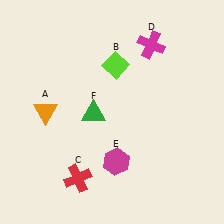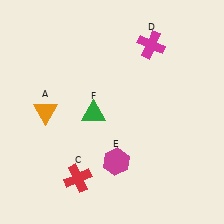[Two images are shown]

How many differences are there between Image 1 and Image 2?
There is 1 difference between the two images.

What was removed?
The lime diamond (B) was removed in Image 2.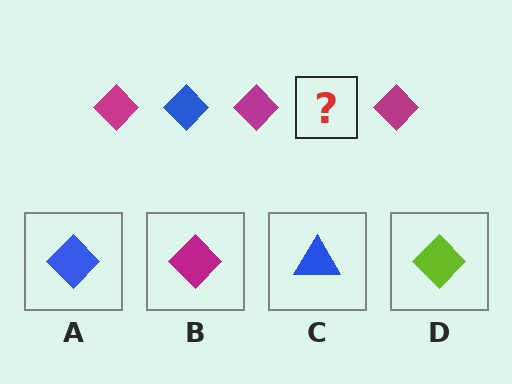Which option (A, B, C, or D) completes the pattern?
A.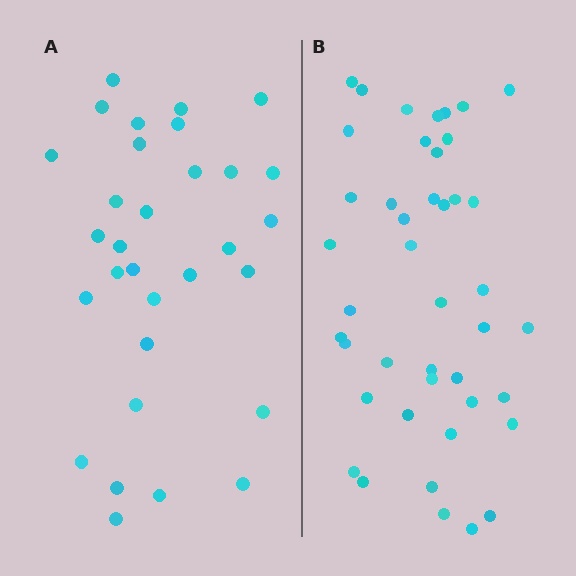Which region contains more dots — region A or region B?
Region B (the right region) has more dots.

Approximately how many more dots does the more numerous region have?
Region B has roughly 12 or so more dots than region A.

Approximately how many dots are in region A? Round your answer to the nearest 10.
About 30 dots. (The exact count is 31, which rounds to 30.)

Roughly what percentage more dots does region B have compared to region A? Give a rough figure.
About 40% more.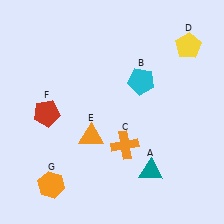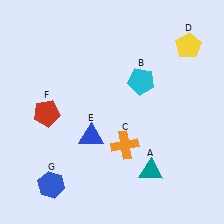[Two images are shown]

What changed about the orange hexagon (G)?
In Image 1, G is orange. In Image 2, it changed to blue.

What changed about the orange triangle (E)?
In Image 1, E is orange. In Image 2, it changed to blue.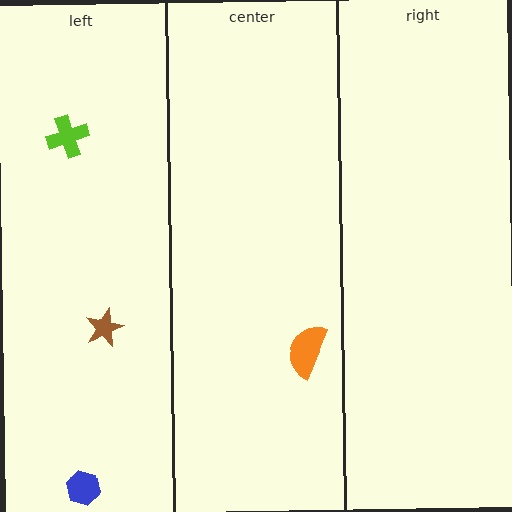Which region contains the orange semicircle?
The center region.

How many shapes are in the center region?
1.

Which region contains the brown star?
The left region.